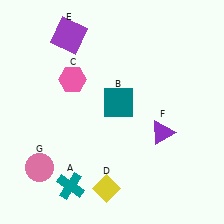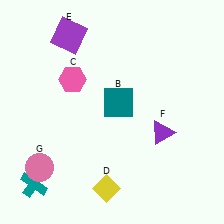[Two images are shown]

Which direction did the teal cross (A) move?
The teal cross (A) moved left.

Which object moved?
The teal cross (A) moved left.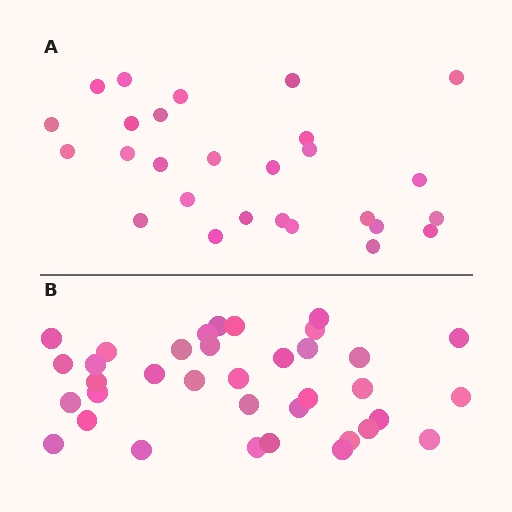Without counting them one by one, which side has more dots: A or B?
Region B (the bottom region) has more dots.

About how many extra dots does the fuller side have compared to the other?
Region B has roughly 8 or so more dots than region A.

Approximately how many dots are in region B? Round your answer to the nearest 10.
About 40 dots. (The exact count is 36, which rounds to 40.)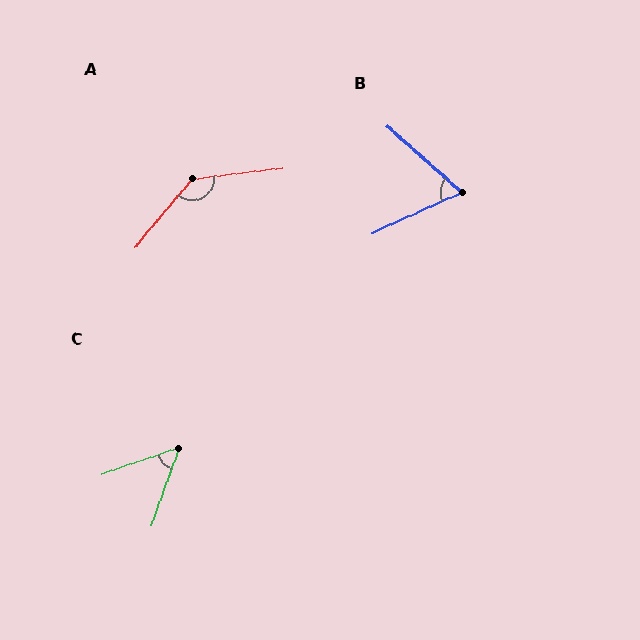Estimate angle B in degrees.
Approximately 65 degrees.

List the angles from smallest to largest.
C (51°), B (65°), A (137°).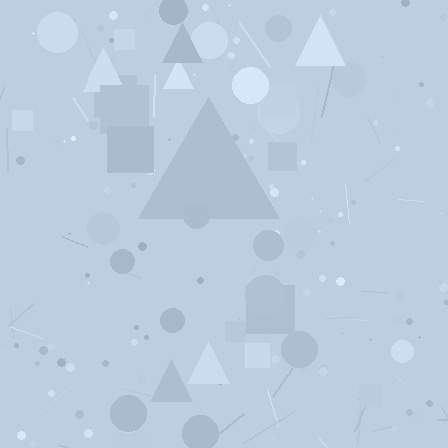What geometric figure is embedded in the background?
A triangle is embedded in the background.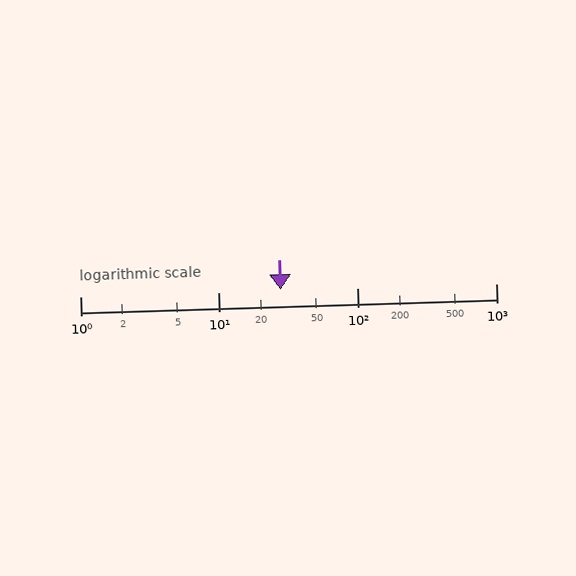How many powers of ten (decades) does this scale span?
The scale spans 3 decades, from 1 to 1000.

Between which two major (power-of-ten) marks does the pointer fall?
The pointer is between 10 and 100.